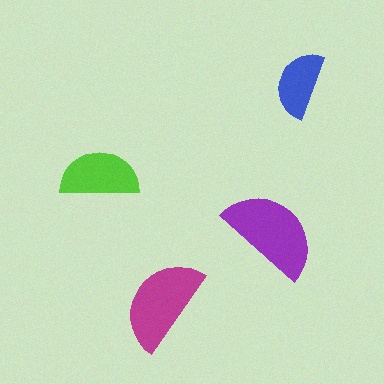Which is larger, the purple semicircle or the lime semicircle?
The purple one.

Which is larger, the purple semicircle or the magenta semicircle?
The purple one.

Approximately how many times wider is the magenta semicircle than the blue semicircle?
About 1.5 times wider.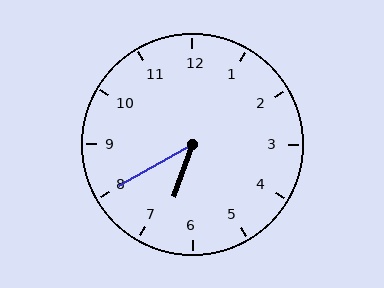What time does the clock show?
6:40.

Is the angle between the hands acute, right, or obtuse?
It is acute.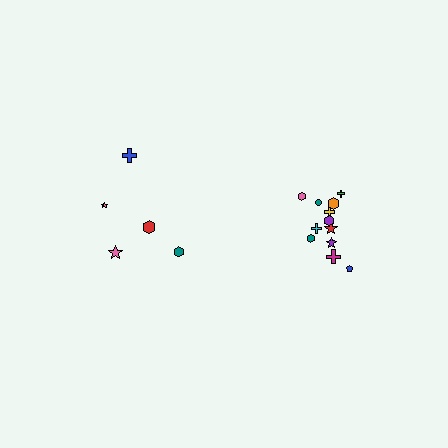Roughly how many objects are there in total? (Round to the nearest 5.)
Roughly 15 objects in total.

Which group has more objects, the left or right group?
The right group.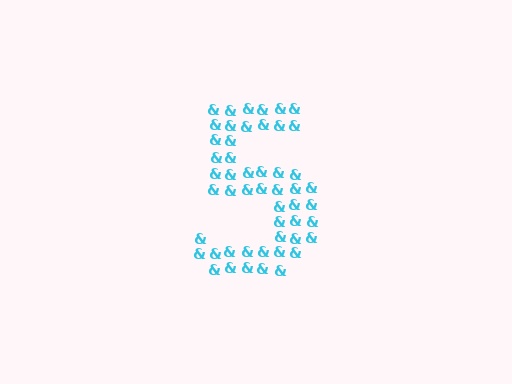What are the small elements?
The small elements are ampersands.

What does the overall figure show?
The overall figure shows the digit 5.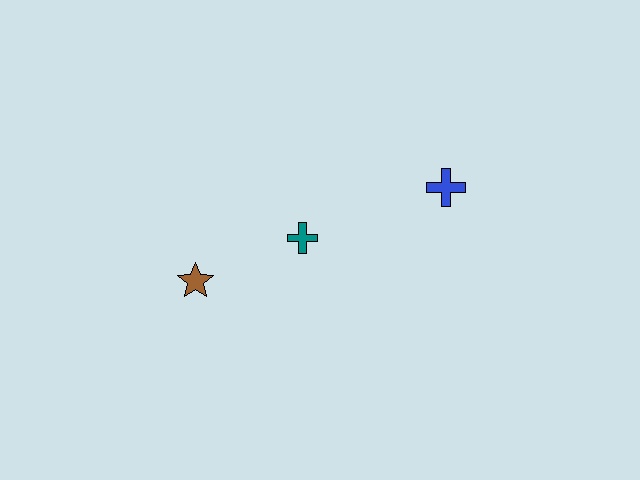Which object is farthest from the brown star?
The blue cross is farthest from the brown star.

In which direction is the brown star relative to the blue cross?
The brown star is to the left of the blue cross.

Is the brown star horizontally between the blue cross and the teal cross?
No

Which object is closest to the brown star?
The teal cross is closest to the brown star.